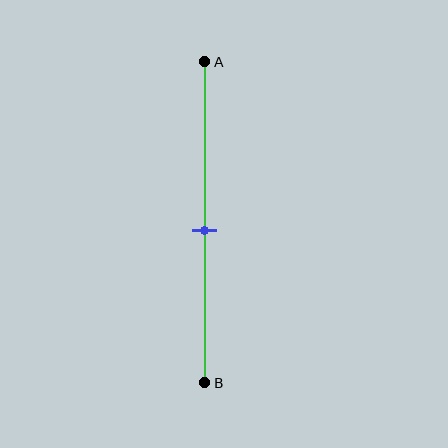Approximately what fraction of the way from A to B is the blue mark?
The blue mark is approximately 55% of the way from A to B.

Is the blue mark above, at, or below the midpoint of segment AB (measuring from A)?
The blue mark is approximately at the midpoint of segment AB.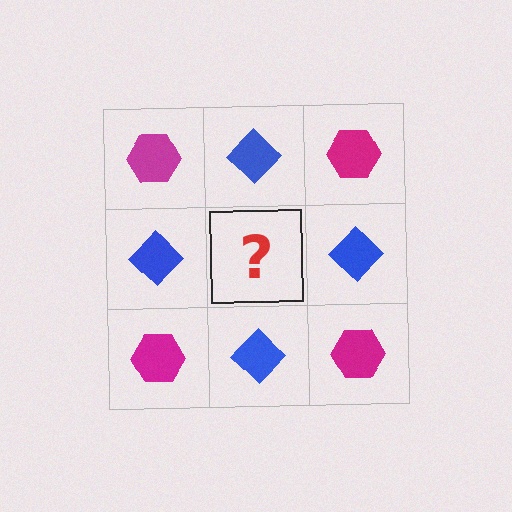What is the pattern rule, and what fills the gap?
The rule is that it alternates magenta hexagon and blue diamond in a checkerboard pattern. The gap should be filled with a magenta hexagon.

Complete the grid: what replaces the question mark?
The question mark should be replaced with a magenta hexagon.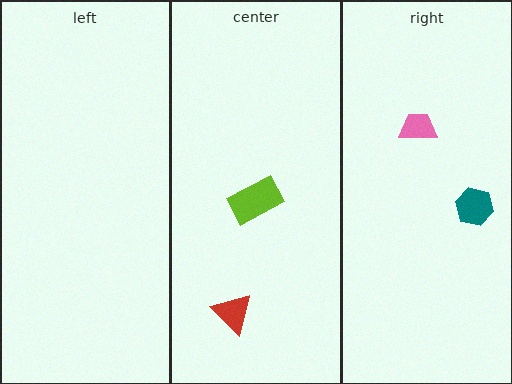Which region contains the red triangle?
The center region.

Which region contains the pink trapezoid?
The right region.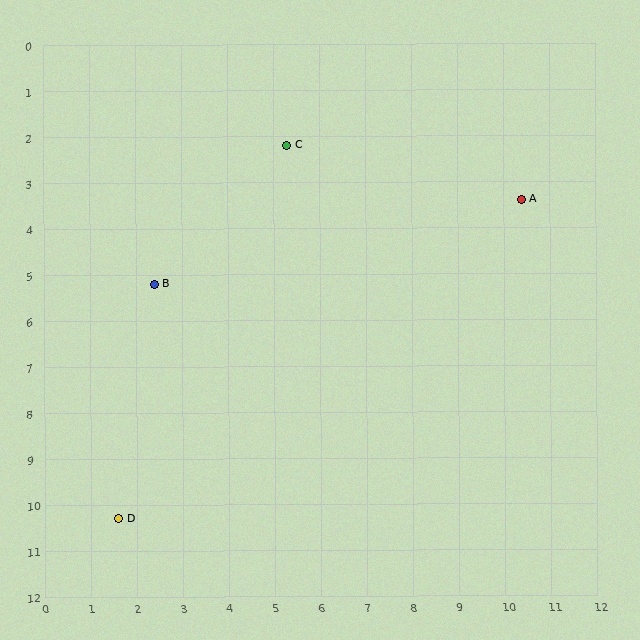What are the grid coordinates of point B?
Point B is at approximately (2.4, 5.2).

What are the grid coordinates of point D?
Point D is at approximately (1.6, 10.3).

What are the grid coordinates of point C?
Point C is at approximately (5.3, 2.2).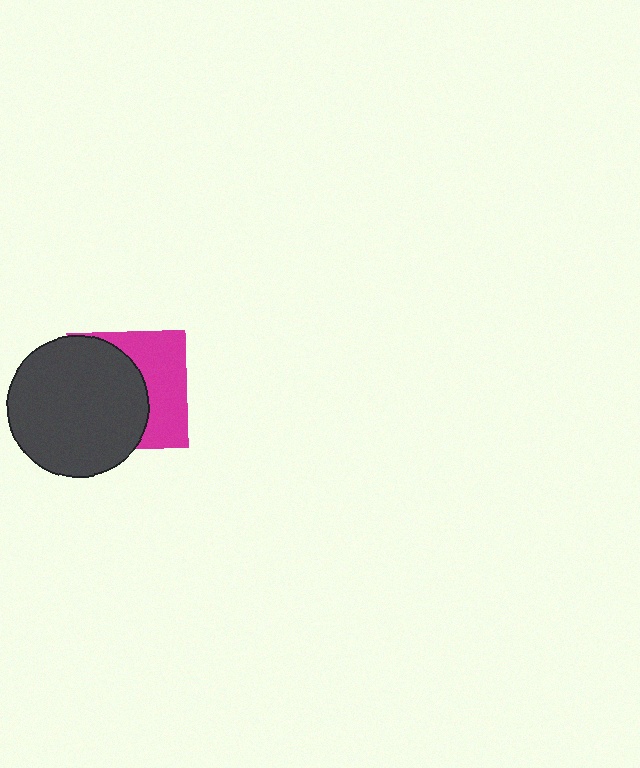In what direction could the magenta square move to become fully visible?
The magenta square could move right. That would shift it out from behind the dark gray circle entirely.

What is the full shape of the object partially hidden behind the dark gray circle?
The partially hidden object is a magenta square.